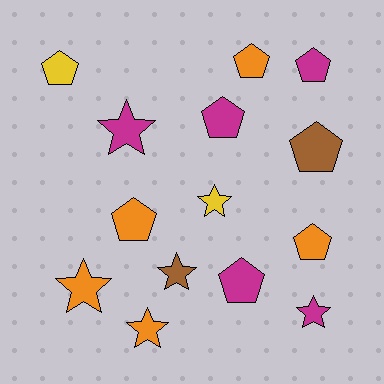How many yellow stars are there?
There is 1 yellow star.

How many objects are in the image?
There are 14 objects.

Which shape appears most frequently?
Pentagon, with 8 objects.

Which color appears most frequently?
Magenta, with 5 objects.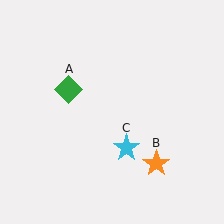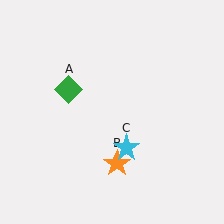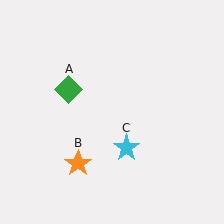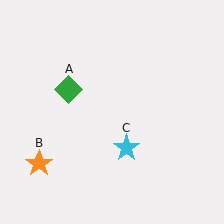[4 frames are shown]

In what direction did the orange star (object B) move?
The orange star (object B) moved left.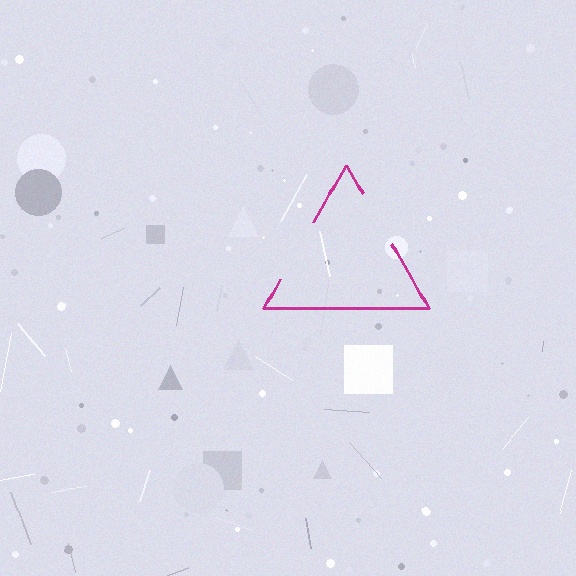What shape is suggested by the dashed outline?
The dashed outline suggests a triangle.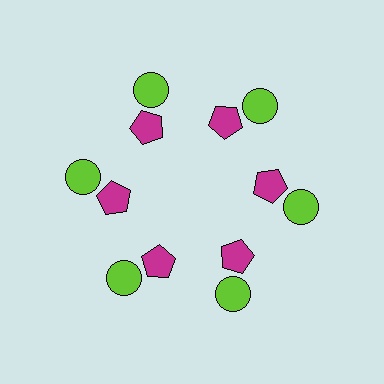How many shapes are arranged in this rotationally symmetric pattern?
There are 12 shapes, arranged in 6 groups of 2.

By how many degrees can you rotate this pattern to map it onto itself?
The pattern maps onto itself every 60 degrees of rotation.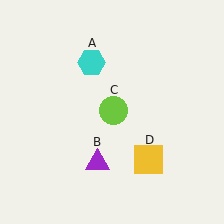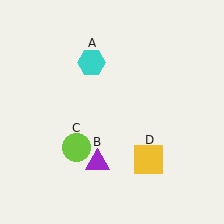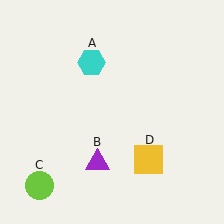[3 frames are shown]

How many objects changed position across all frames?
1 object changed position: lime circle (object C).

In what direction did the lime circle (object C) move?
The lime circle (object C) moved down and to the left.